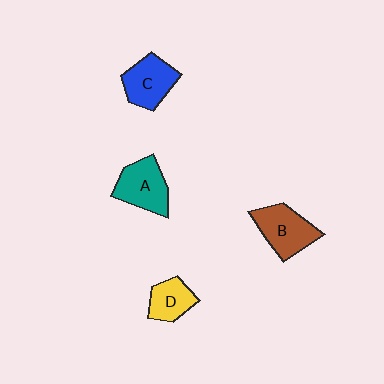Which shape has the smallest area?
Shape D (yellow).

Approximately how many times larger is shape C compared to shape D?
Approximately 1.3 times.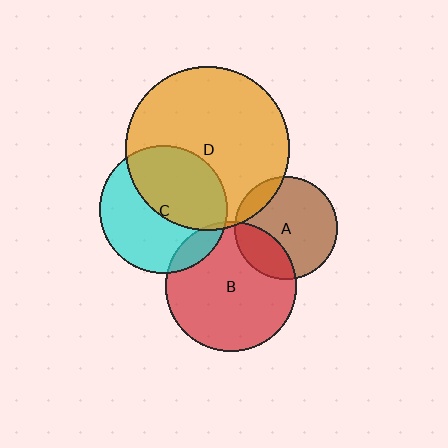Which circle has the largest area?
Circle D (orange).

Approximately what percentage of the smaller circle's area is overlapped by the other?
Approximately 50%.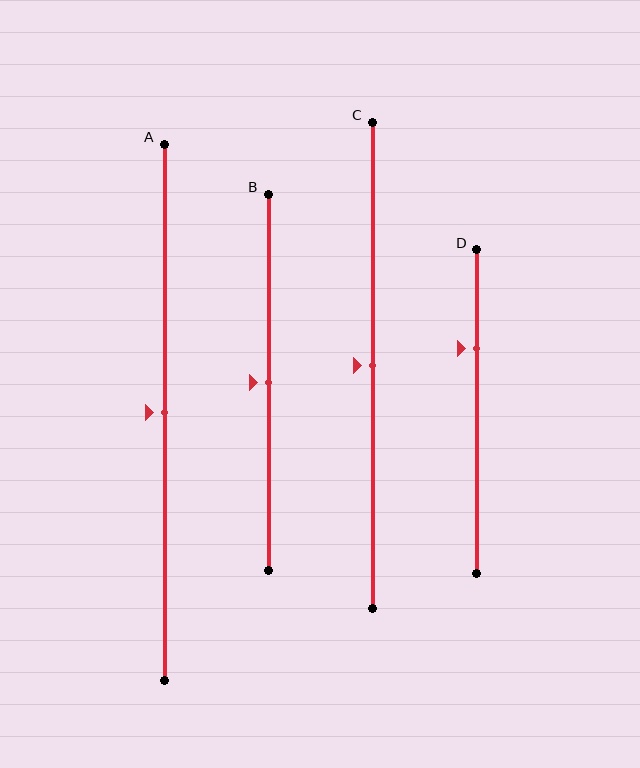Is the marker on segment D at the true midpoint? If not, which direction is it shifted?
No, the marker on segment D is shifted upward by about 20% of the segment length.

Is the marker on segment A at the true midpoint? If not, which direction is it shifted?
Yes, the marker on segment A is at the true midpoint.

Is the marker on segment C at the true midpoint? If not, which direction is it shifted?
Yes, the marker on segment C is at the true midpoint.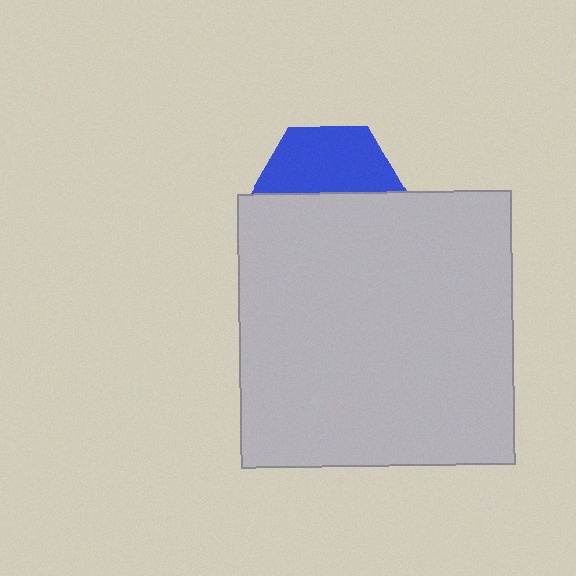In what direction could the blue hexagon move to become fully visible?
The blue hexagon could move up. That would shift it out from behind the light gray square entirely.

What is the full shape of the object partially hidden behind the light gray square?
The partially hidden object is a blue hexagon.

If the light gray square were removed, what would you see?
You would see the complete blue hexagon.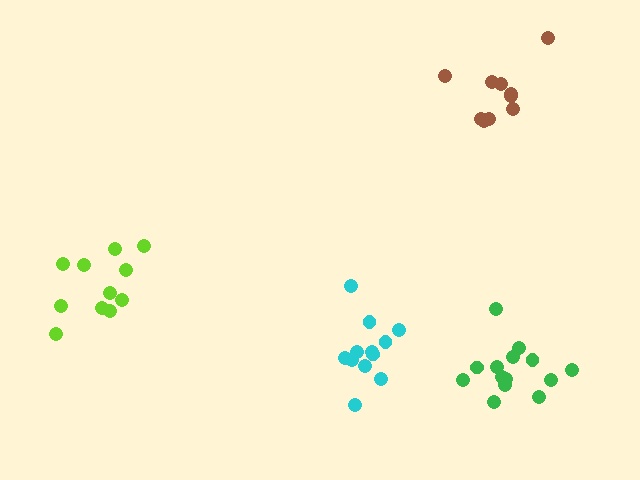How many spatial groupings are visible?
There are 4 spatial groupings.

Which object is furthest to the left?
The lime cluster is leftmost.